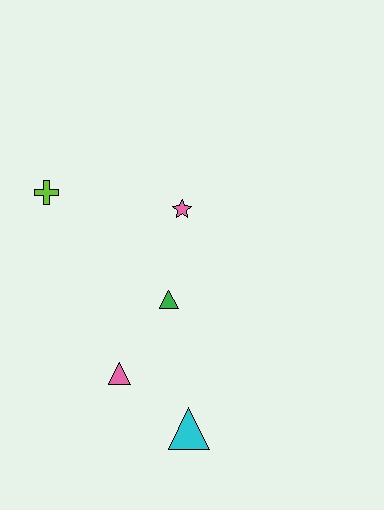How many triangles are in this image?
There are 3 triangles.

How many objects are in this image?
There are 5 objects.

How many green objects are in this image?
There is 1 green object.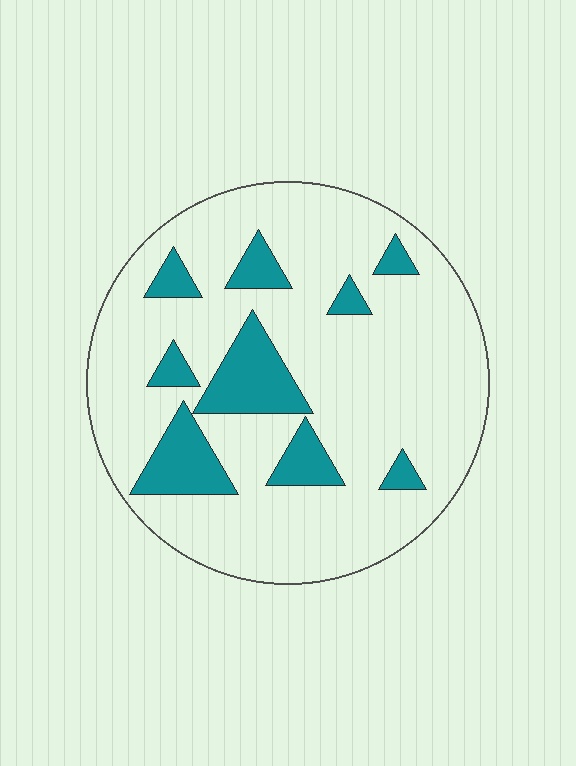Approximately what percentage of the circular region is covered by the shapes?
Approximately 20%.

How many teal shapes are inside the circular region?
9.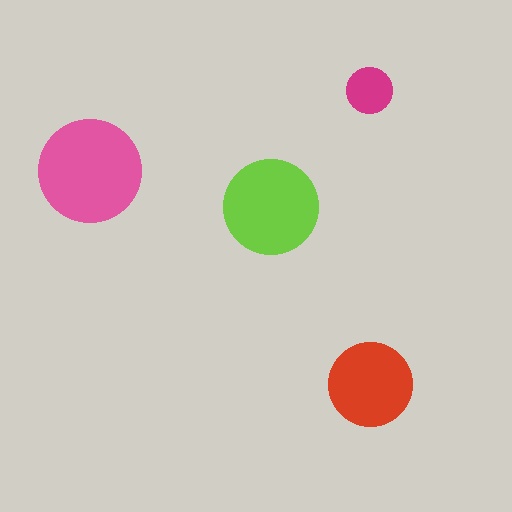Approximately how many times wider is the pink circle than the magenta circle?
About 2.5 times wider.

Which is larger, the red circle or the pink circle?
The pink one.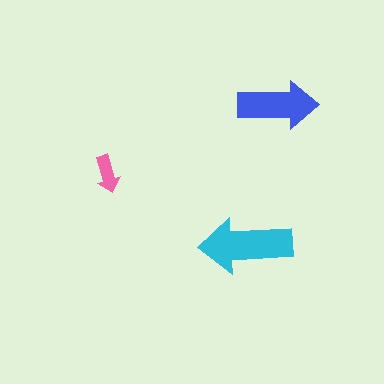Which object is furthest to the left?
The pink arrow is leftmost.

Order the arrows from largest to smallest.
the cyan one, the blue one, the pink one.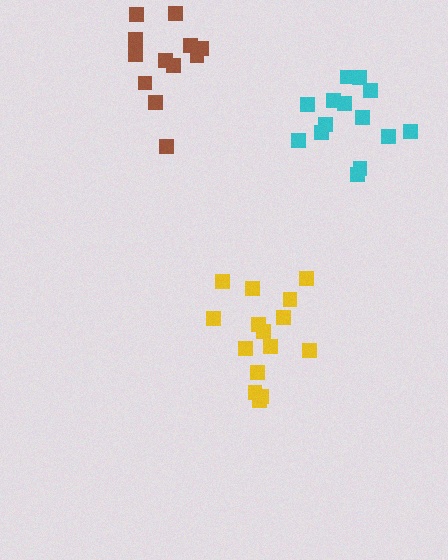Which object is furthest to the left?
The brown cluster is leftmost.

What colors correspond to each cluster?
The clusters are colored: cyan, brown, yellow.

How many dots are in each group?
Group 1: 14 dots, Group 2: 12 dots, Group 3: 15 dots (41 total).